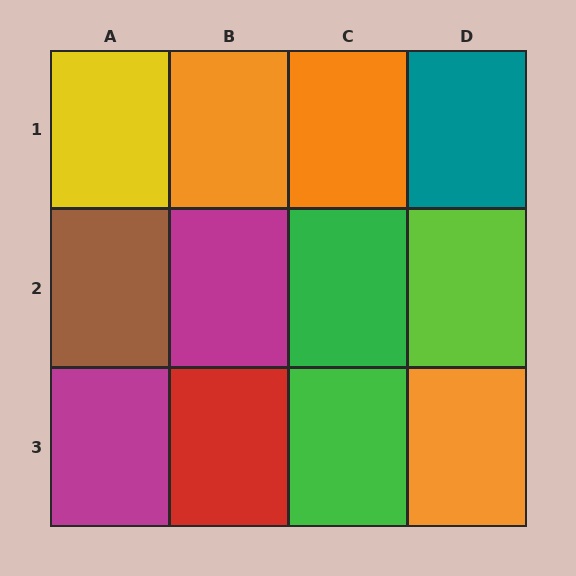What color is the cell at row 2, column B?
Magenta.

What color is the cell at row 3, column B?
Red.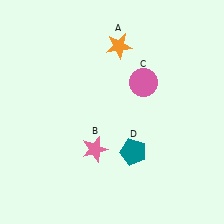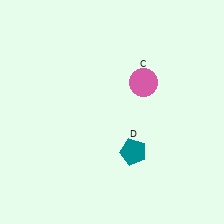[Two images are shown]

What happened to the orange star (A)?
The orange star (A) was removed in Image 2. It was in the top-right area of Image 1.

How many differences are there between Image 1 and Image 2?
There are 2 differences between the two images.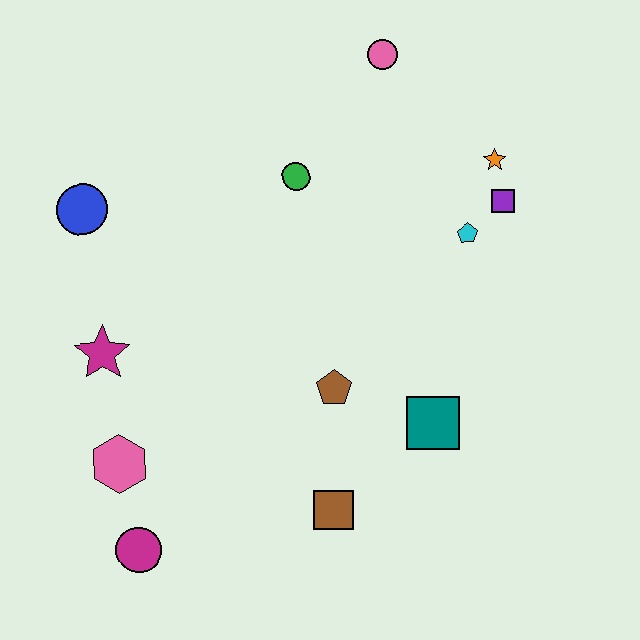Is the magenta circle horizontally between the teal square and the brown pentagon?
No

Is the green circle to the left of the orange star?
Yes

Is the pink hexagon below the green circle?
Yes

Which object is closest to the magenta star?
The pink hexagon is closest to the magenta star.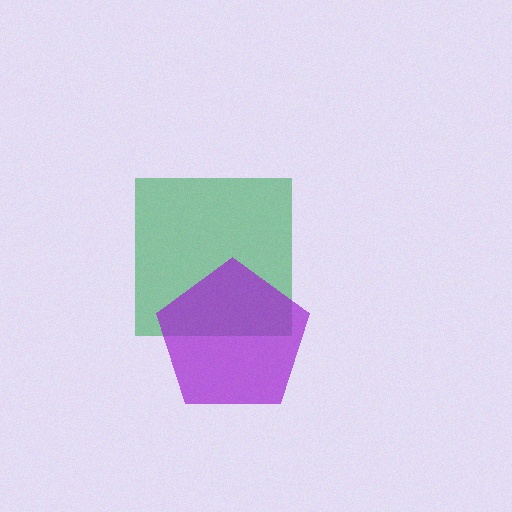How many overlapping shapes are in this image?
There are 2 overlapping shapes in the image.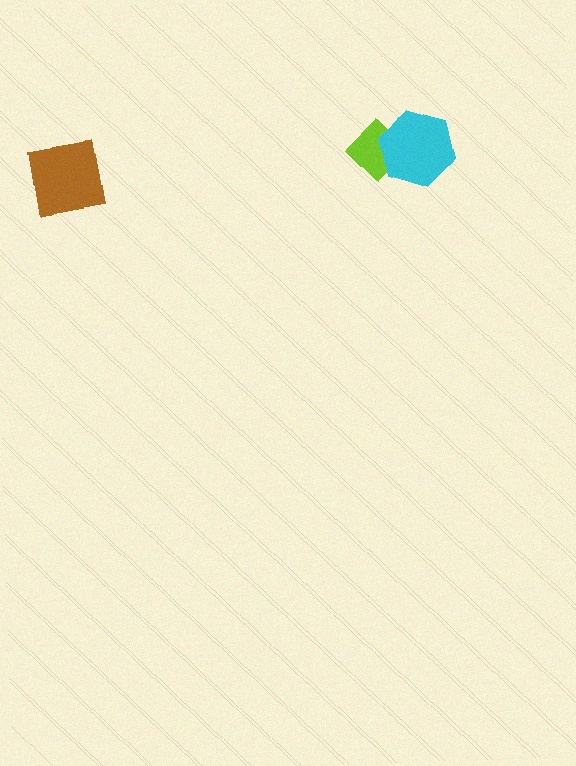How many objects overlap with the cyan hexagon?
1 object overlaps with the cyan hexagon.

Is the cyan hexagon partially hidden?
No, no other shape covers it.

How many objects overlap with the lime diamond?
1 object overlaps with the lime diamond.